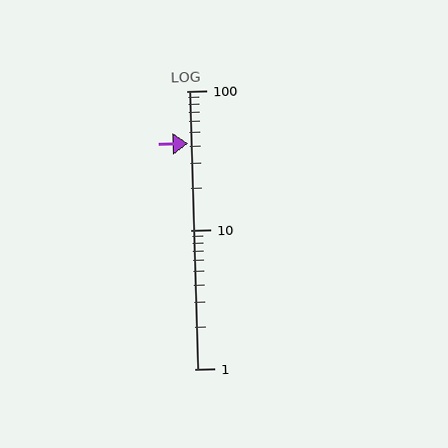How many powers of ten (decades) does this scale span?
The scale spans 2 decades, from 1 to 100.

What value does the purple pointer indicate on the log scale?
The pointer indicates approximately 42.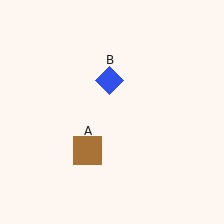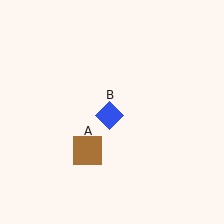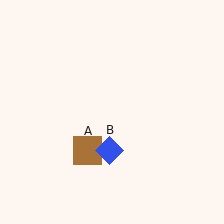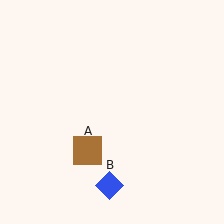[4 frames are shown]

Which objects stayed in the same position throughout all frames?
Brown square (object A) remained stationary.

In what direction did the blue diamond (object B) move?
The blue diamond (object B) moved down.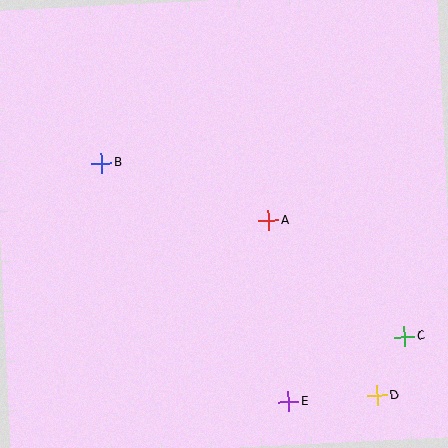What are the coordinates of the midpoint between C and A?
The midpoint between C and A is at (337, 278).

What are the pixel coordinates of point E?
Point E is at (289, 402).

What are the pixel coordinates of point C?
Point C is at (405, 336).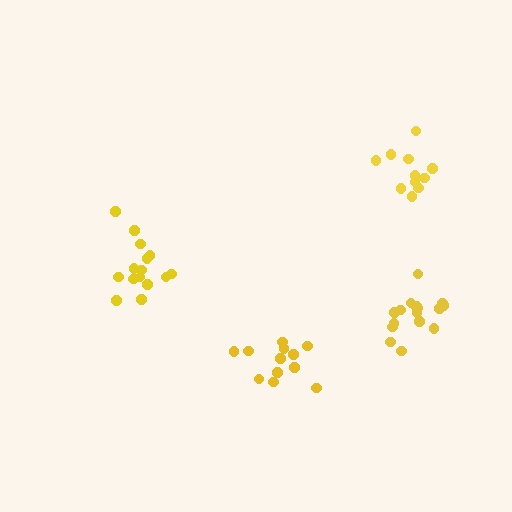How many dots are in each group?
Group 1: 16 dots, Group 2: 11 dots, Group 3: 15 dots, Group 4: 12 dots (54 total).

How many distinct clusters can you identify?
There are 4 distinct clusters.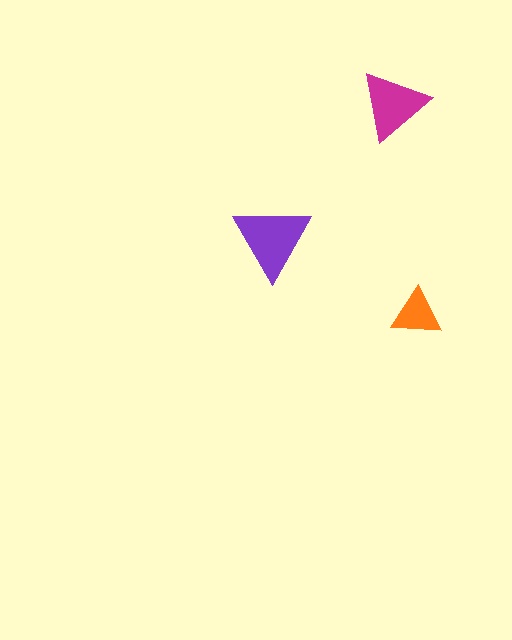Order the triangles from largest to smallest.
the purple one, the magenta one, the orange one.